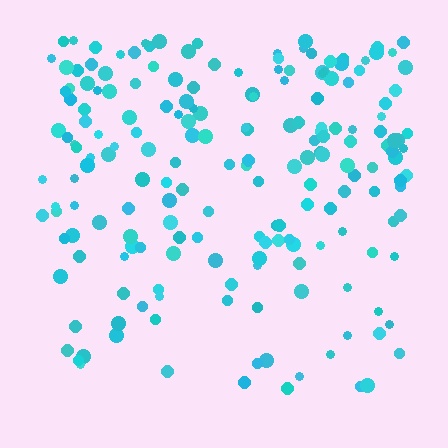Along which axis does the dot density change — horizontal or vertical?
Vertical.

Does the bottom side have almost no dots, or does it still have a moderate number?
Still a moderate number, just noticeably fewer than the top.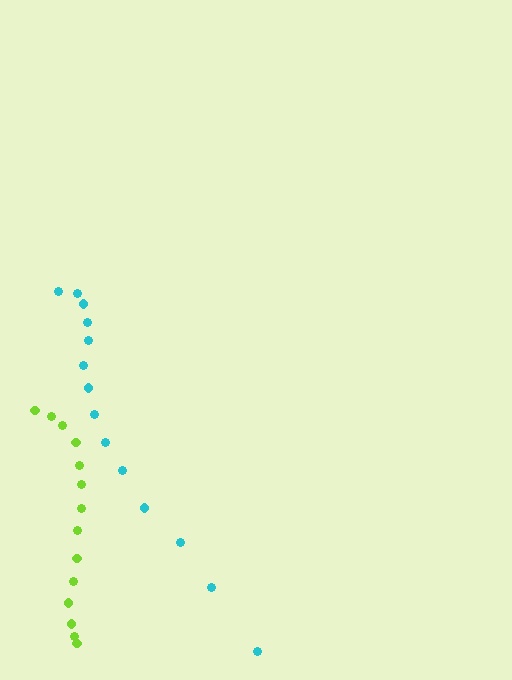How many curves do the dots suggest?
There are 2 distinct paths.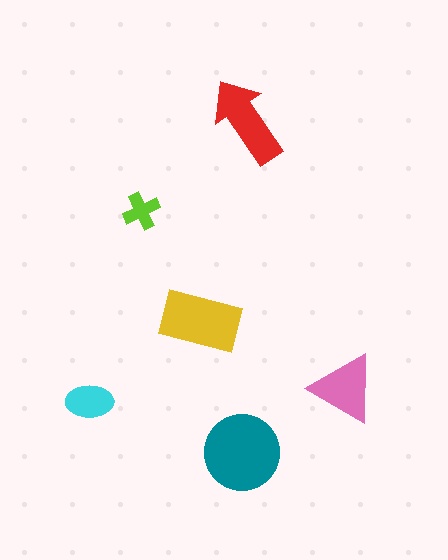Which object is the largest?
The teal circle.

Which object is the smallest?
The lime cross.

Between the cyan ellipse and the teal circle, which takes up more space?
The teal circle.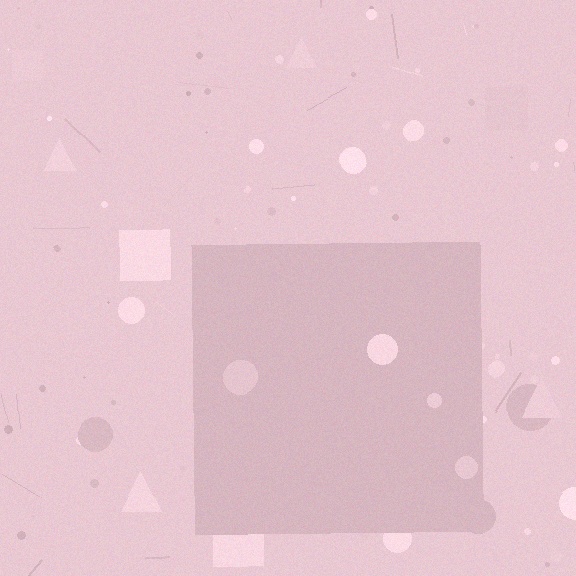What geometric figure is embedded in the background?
A square is embedded in the background.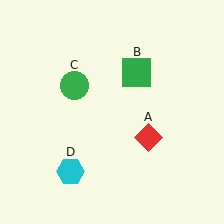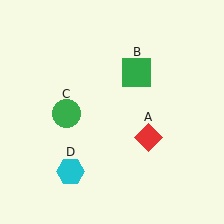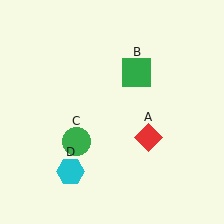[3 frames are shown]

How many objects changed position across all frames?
1 object changed position: green circle (object C).